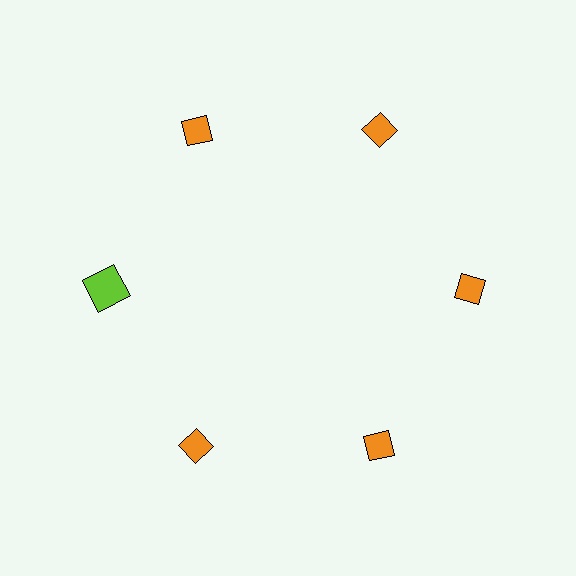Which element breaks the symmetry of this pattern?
The lime square at roughly the 9 o'clock position breaks the symmetry. All other shapes are orange diamonds.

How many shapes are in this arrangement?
There are 6 shapes arranged in a ring pattern.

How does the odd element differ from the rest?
It differs in both color (lime instead of orange) and shape (square instead of diamond).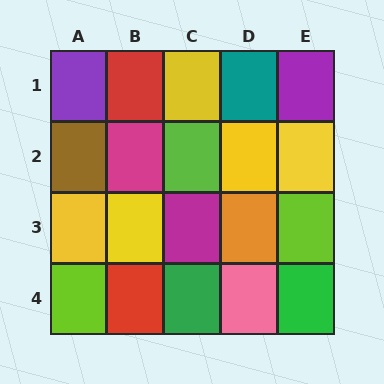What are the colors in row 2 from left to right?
Brown, magenta, lime, yellow, yellow.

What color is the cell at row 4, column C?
Green.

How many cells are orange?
1 cell is orange.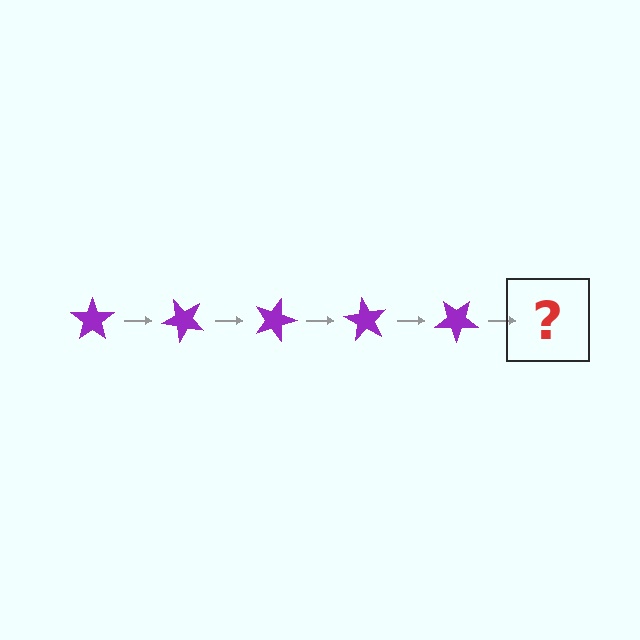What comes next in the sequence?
The next element should be a purple star rotated 225 degrees.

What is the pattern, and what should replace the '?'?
The pattern is that the star rotates 45 degrees each step. The '?' should be a purple star rotated 225 degrees.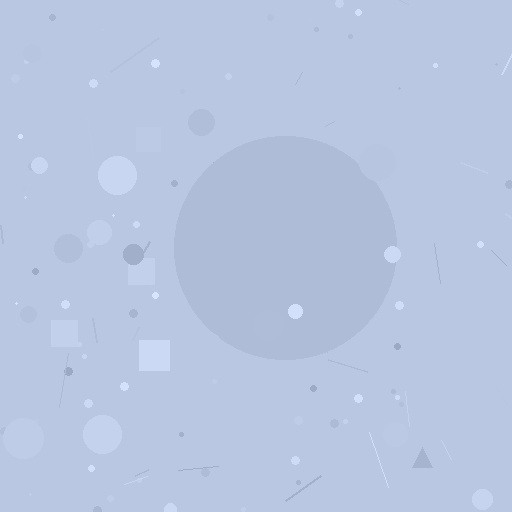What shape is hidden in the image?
A circle is hidden in the image.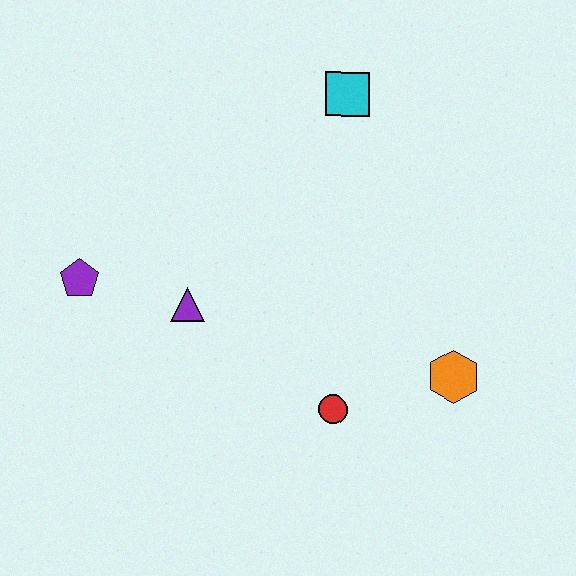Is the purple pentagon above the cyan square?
No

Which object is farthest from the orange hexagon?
The purple pentagon is farthest from the orange hexagon.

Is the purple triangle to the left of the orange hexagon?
Yes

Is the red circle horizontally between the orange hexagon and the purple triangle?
Yes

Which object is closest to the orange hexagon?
The red circle is closest to the orange hexagon.